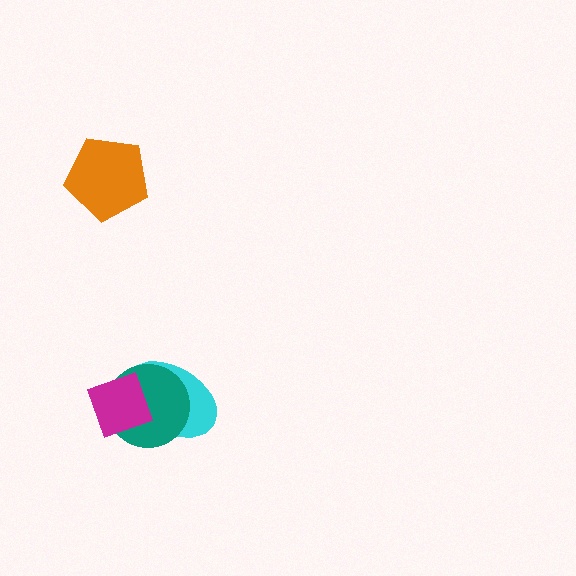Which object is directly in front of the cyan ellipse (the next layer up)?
The teal circle is directly in front of the cyan ellipse.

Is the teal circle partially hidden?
Yes, it is partially covered by another shape.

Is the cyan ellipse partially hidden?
Yes, it is partially covered by another shape.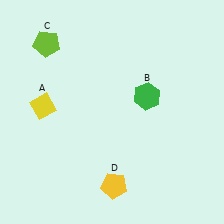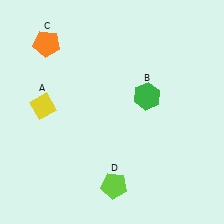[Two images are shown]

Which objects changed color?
C changed from lime to orange. D changed from yellow to lime.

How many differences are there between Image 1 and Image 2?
There are 2 differences between the two images.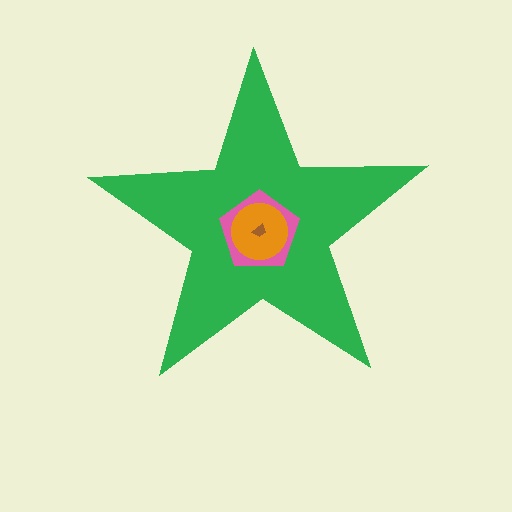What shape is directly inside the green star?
The pink pentagon.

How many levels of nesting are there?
4.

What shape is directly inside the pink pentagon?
The orange circle.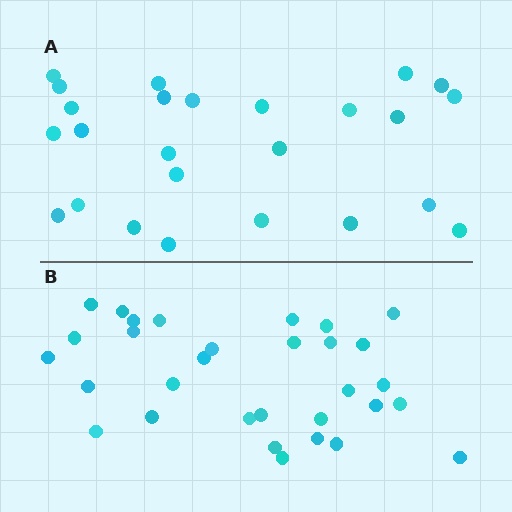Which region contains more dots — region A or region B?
Region B (the bottom region) has more dots.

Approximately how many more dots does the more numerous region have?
Region B has about 6 more dots than region A.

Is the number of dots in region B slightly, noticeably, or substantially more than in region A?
Region B has only slightly more — the two regions are fairly close. The ratio is roughly 1.2 to 1.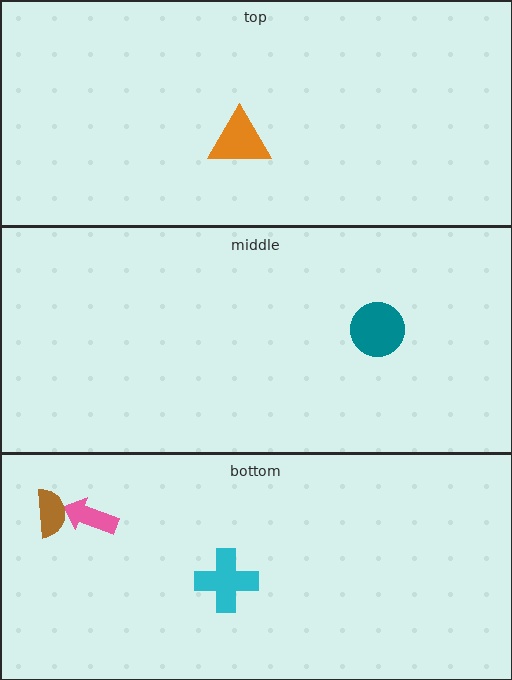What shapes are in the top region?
The orange triangle.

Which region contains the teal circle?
The middle region.